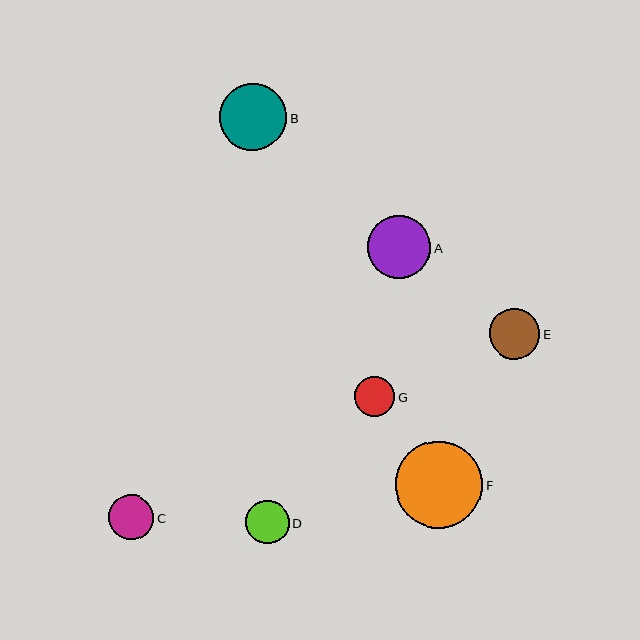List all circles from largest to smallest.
From largest to smallest: F, B, A, E, C, D, G.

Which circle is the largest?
Circle F is the largest with a size of approximately 87 pixels.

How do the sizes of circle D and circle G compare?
Circle D and circle G are approximately the same size.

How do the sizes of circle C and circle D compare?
Circle C and circle D are approximately the same size.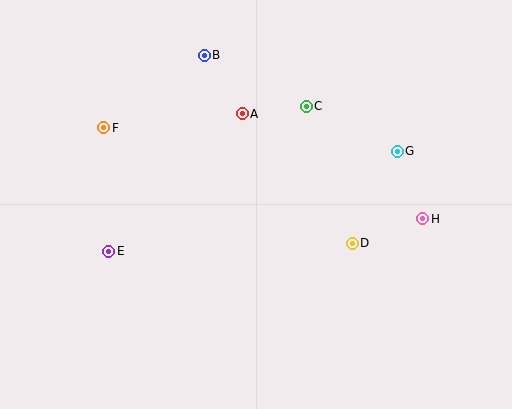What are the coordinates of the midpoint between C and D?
The midpoint between C and D is at (329, 175).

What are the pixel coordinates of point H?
Point H is at (423, 219).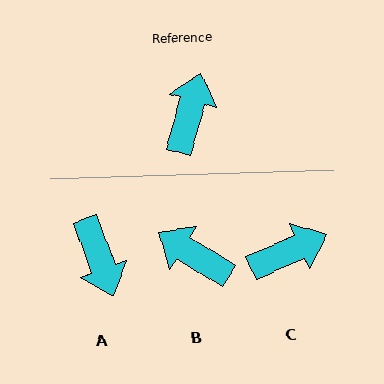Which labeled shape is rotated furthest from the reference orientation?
A, about 143 degrees away.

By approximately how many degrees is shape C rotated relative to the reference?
Approximately 50 degrees clockwise.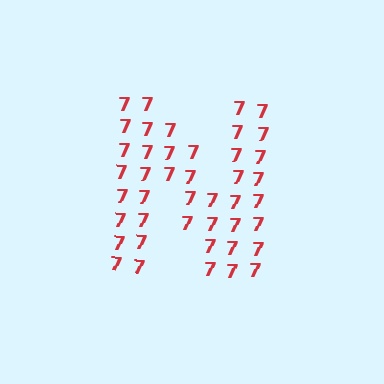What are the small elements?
The small elements are digit 7's.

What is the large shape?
The large shape is the letter N.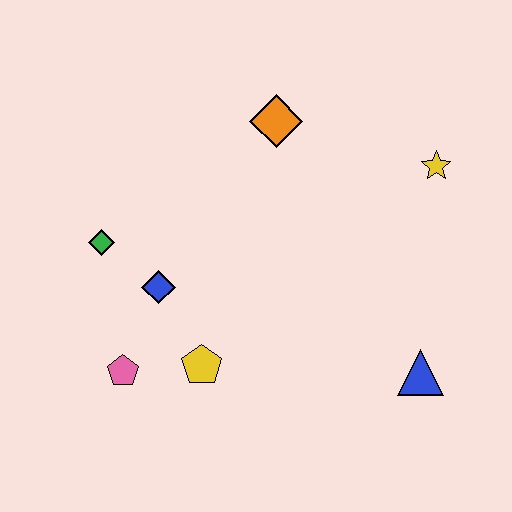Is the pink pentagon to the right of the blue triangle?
No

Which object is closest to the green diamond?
The blue diamond is closest to the green diamond.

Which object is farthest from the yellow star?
The pink pentagon is farthest from the yellow star.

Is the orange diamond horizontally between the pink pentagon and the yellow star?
Yes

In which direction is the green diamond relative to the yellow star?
The green diamond is to the left of the yellow star.